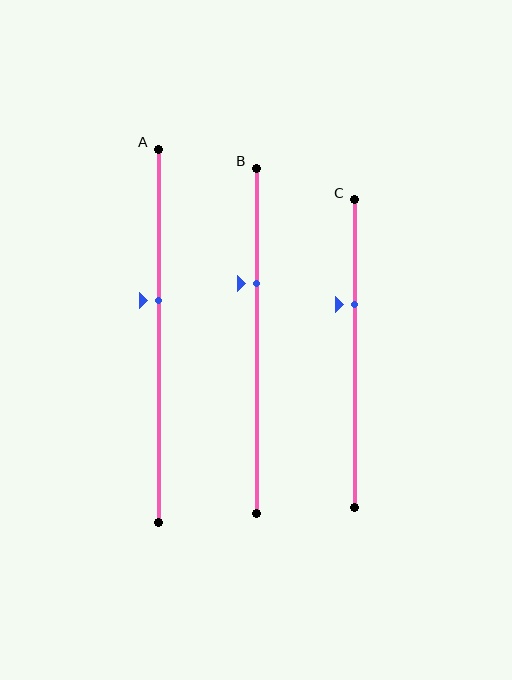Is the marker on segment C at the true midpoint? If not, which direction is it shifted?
No, the marker on segment C is shifted upward by about 16% of the segment length.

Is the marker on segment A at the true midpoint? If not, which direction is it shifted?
No, the marker on segment A is shifted upward by about 9% of the segment length.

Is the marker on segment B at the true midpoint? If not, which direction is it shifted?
No, the marker on segment B is shifted upward by about 17% of the segment length.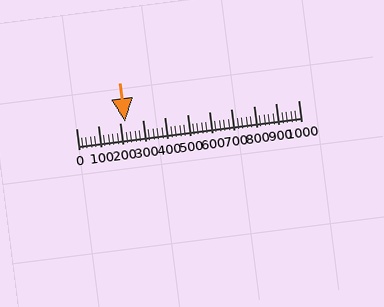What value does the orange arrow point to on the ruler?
The orange arrow points to approximately 220.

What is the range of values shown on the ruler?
The ruler shows values from 0 to 1000.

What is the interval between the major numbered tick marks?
The major tick marks are spaced 100 units apart.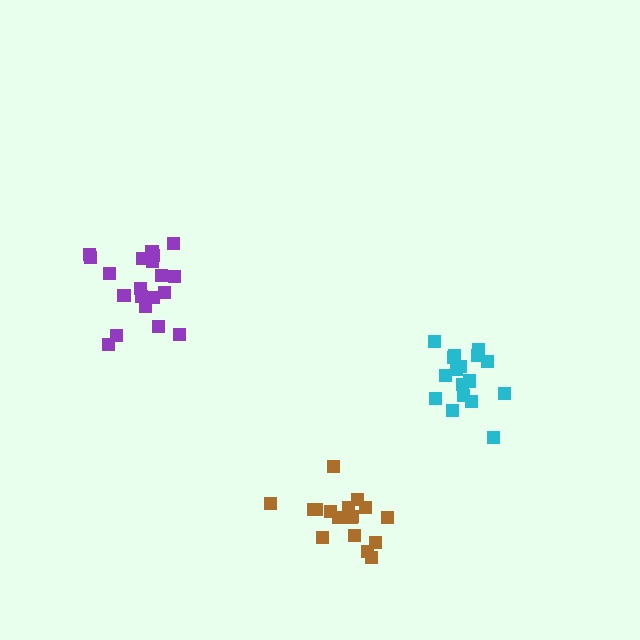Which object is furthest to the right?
The cyan cluster is rightmost.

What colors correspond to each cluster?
The clusters are colored: cyan, purple, brown.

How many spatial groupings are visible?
There are 3 spatial groupings.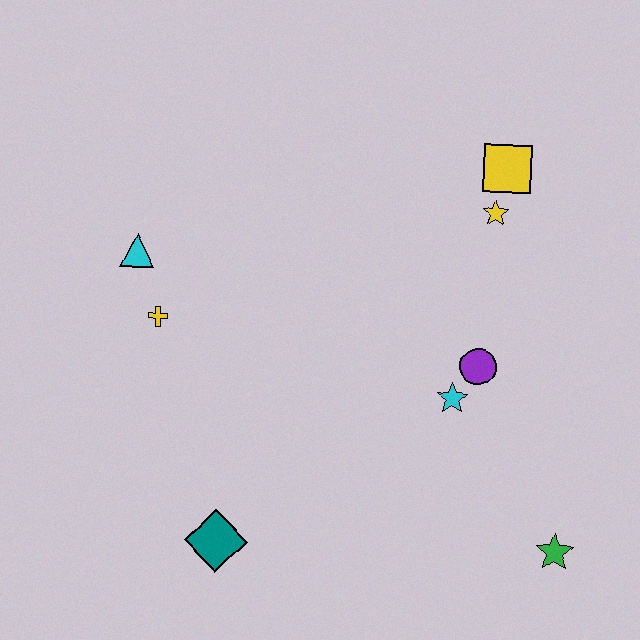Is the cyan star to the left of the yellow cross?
No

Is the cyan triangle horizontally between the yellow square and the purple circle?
No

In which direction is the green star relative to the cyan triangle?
The green star is to the right of the cyan triangle.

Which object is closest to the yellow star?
The yellow square is closest to the yellow star.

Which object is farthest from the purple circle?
The cyan triangle is farthest from the purple circle.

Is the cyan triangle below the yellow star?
Yes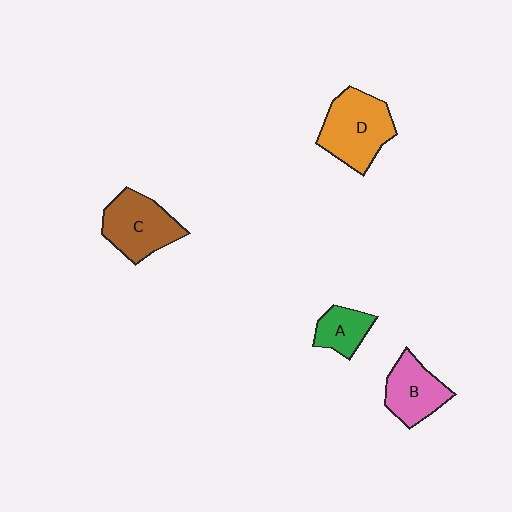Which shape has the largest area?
Shape D (orange).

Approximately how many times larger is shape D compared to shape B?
Approximately 1.4 times.